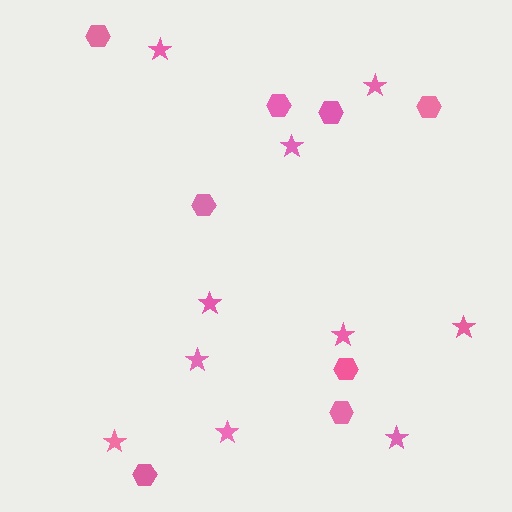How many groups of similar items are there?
There are 2 groups: one group of stars (10) and one group of hexagons (8).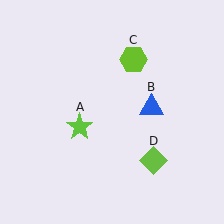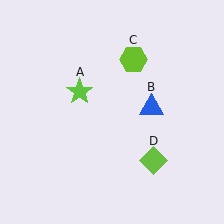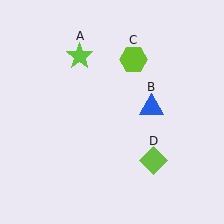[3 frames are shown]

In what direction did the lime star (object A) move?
The lime star (object A) moved up.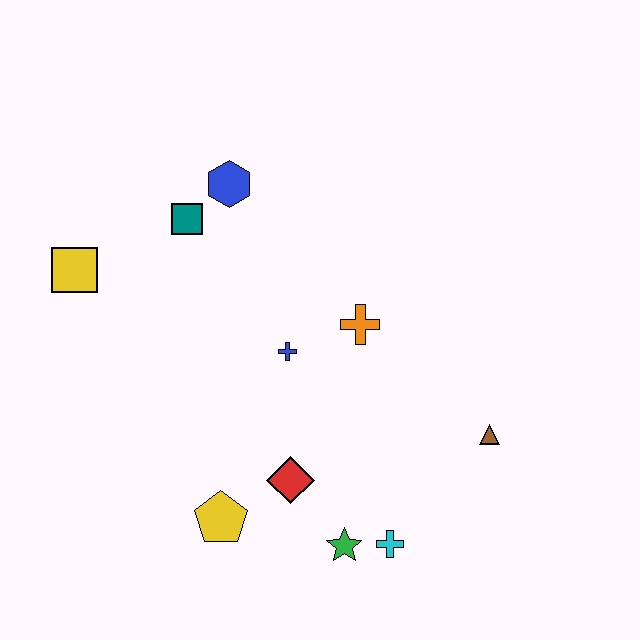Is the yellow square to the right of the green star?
No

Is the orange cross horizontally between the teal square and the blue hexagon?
No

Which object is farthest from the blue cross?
The yellow square is farthest from the blue cross.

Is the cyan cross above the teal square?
No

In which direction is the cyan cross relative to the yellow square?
The cyan cross is to the right of the yellow square.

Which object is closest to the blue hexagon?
The teal square is closest to the blue hexagon.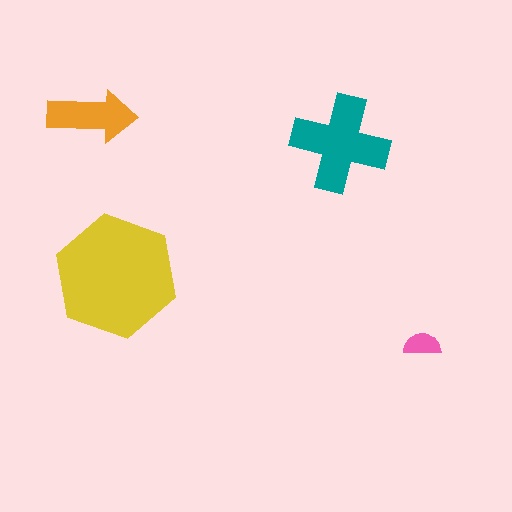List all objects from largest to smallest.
The yellow hexagon, the teal cross, the orange arrow, the pink semicircle.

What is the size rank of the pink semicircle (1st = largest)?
4th.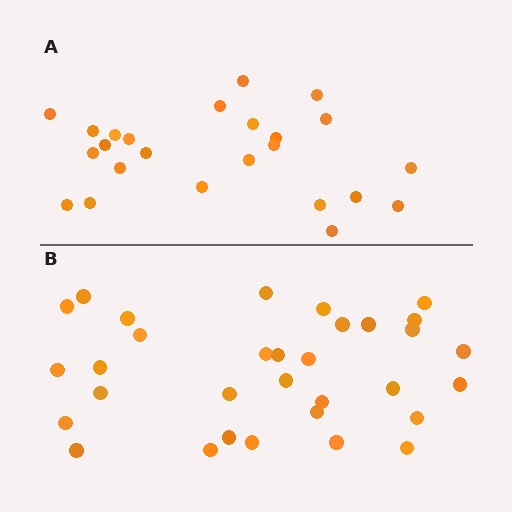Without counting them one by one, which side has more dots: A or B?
Region B (the bottom region) has more dots.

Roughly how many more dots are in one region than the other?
Region B has roughly 8 or so more dots than region A.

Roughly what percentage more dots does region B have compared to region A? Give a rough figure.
About 35% more.